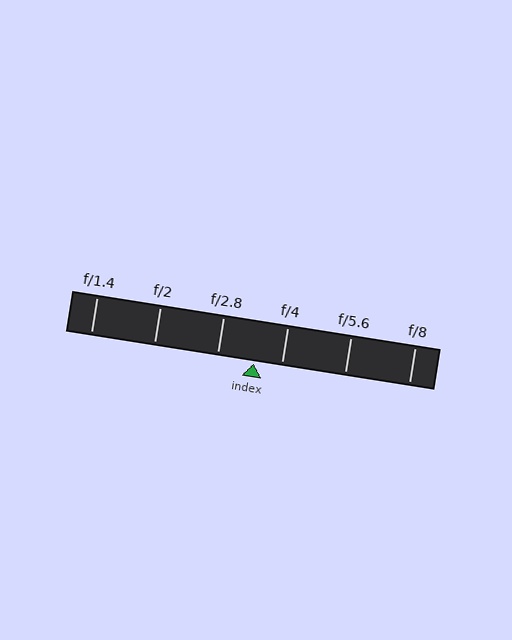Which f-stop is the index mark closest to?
The index mark is closest to f/4.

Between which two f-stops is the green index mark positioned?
The index mark is between f/2.8 and f/4.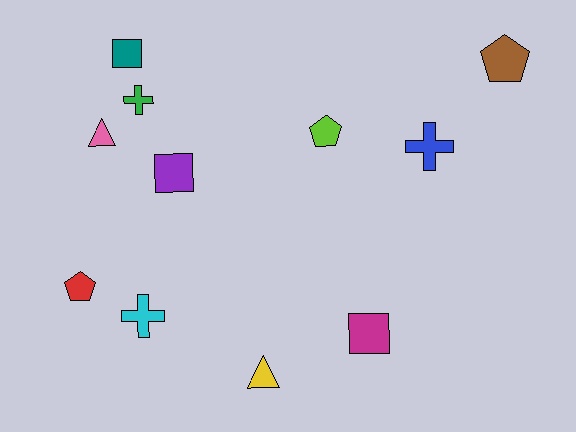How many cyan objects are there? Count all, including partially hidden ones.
There is 1 cyan object.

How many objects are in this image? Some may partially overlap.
There are 11 objects.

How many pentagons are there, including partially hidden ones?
There are 3 pentagons.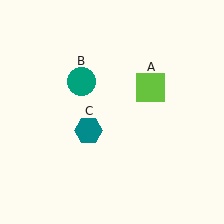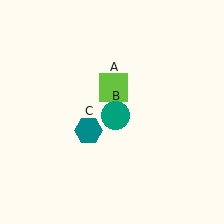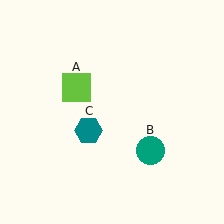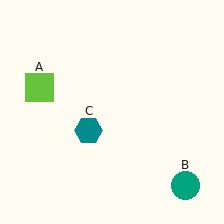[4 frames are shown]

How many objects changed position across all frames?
2 objects changed position: lime square (object A), teal circle (object B).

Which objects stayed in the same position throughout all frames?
Teal hexagon (object C) remained stationary.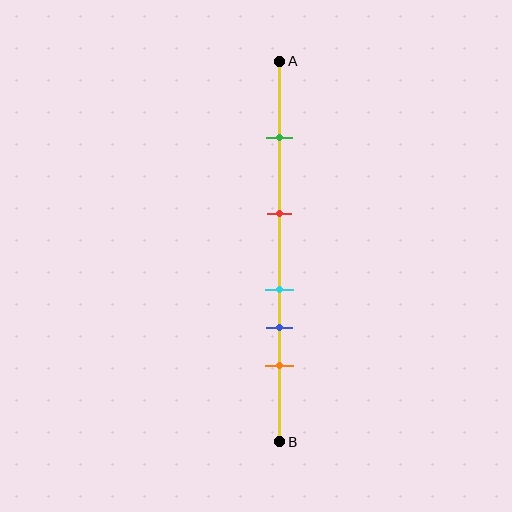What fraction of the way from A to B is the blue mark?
The blue mark is approximately 70% (0.7) of the way from A to B.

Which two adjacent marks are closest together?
The cyan and blue marks are the closest adjacent pair.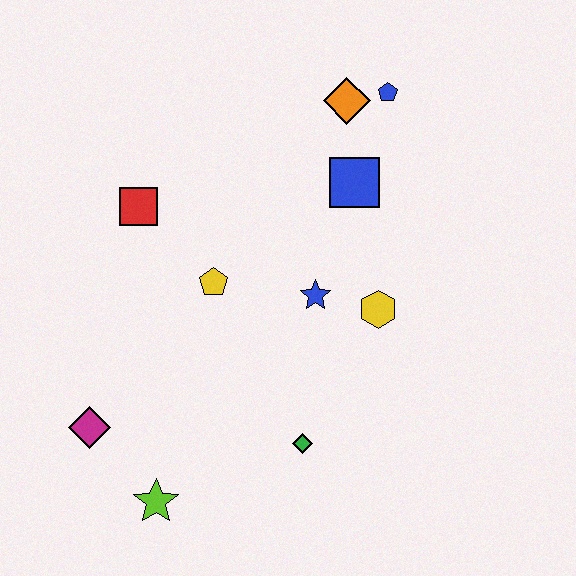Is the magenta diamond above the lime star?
Yes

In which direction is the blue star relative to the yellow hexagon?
The blue star is to the left of the yellow hexagon.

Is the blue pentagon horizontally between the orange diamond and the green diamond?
No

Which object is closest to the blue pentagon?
The orange diamond is closest to the blue pentagon.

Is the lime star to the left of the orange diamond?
Yes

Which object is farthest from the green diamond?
The blue pentagon is farthest from the green diamond.